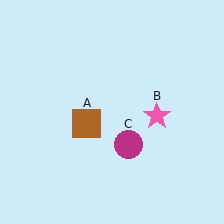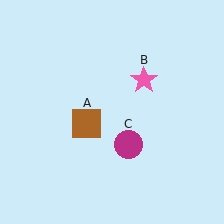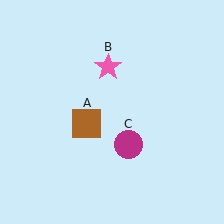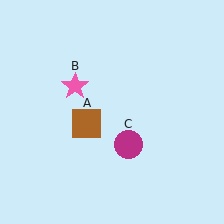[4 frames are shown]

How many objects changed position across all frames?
1 object changed position: pink star (object B).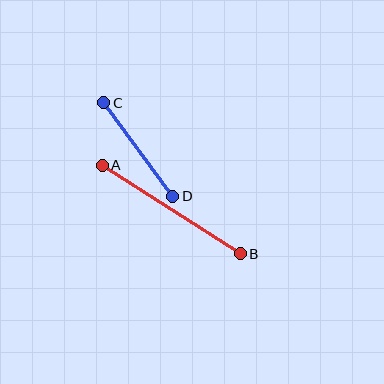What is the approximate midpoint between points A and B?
The midpoint is at approximately (171, 210) pixels.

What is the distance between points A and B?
The distance is approximately 164 pixels.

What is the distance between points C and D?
The distance is approximately 116 pixels.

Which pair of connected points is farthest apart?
Points A and B are farthest apart.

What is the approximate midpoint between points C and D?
The midpoint is at approximately (138, 150) pixels.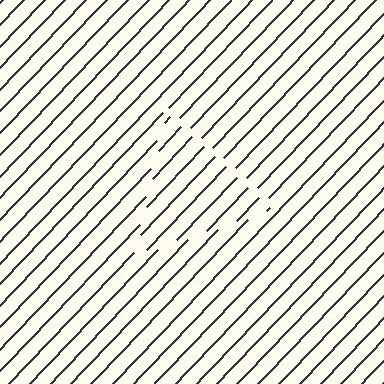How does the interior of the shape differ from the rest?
The interior of the shape contains the same grating, shifted by half a period — the contour is defined by the phase discontinuity where line-ends from the inner and outer gratings abut.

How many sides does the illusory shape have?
3 sides — the line-ends trace a triangle.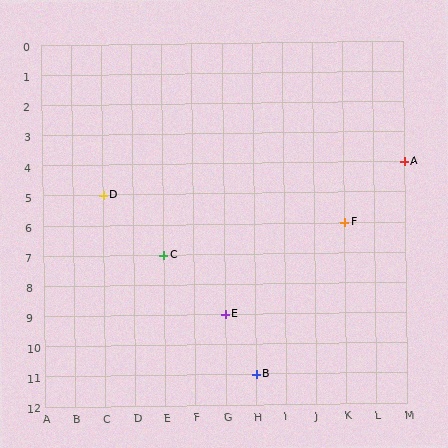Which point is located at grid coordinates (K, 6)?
Point F is at (K, 6).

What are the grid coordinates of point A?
Point A is at grid coordinates (M, 4).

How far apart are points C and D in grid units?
Points C and D are 2 columns and 2 rows apart (about 2.8 grid units diagonally).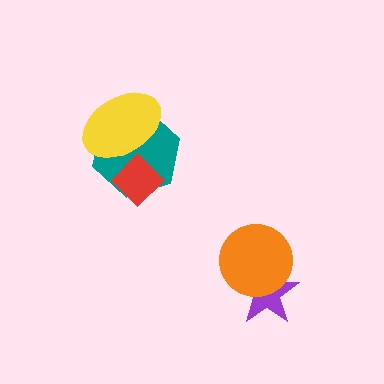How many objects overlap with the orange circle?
1 object overlaps with the orange circle.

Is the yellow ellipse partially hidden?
No, no other shape covers it.